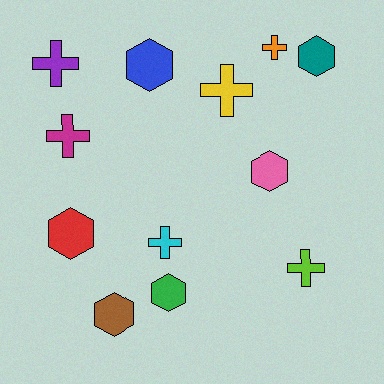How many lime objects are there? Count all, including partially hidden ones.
There is 1 lime object.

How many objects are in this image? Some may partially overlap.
There are 12 objects.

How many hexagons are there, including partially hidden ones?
There are 6 hexagons.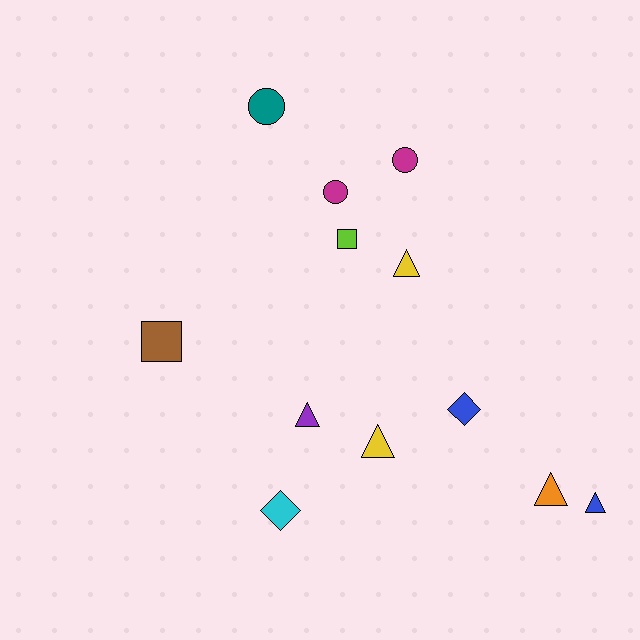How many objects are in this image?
There are 12 objects.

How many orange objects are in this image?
There is 1 orange object.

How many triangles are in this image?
There are 5 triangles.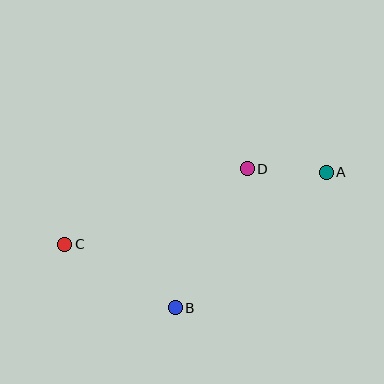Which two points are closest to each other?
Points A and D are closest to each other.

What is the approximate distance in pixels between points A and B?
The distance between A and B is approximately 203 pixels.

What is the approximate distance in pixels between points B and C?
The distance between B and C is approximately 127 pixels.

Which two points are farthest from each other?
Points A and C are farthest from each other.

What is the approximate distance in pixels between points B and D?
The distance between B and D is approximately 156 pixels.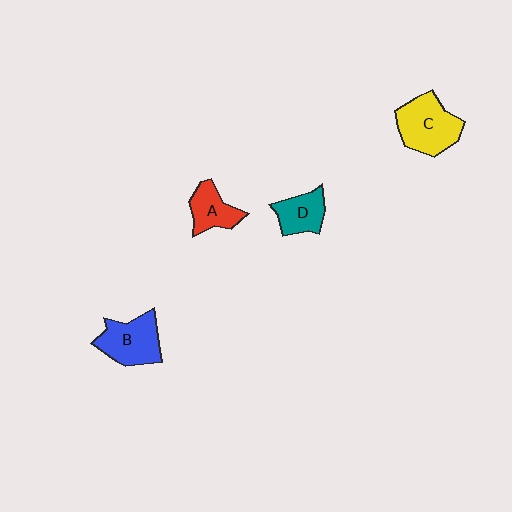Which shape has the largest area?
Shape C (yellow).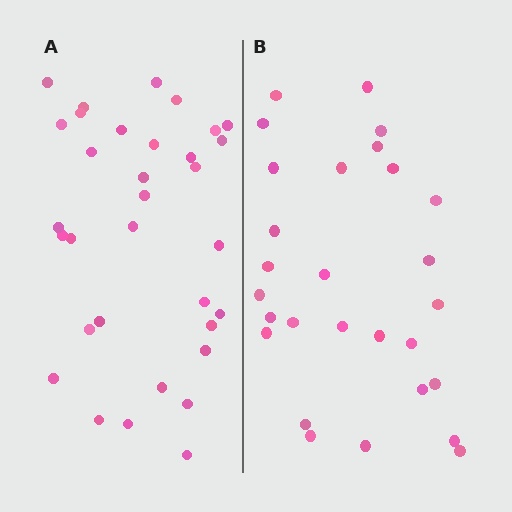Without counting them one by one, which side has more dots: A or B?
Region A (the left region) has more dots.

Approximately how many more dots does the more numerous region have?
Region A has about 5 more dots than region B.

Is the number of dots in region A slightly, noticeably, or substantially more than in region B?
Region A has only slightly more — the two regions are fairly close. The ratio is roughly 1.2 to 1.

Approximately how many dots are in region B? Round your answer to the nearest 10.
About 30 dots. (The exact count is 28, which rounds to 30.)